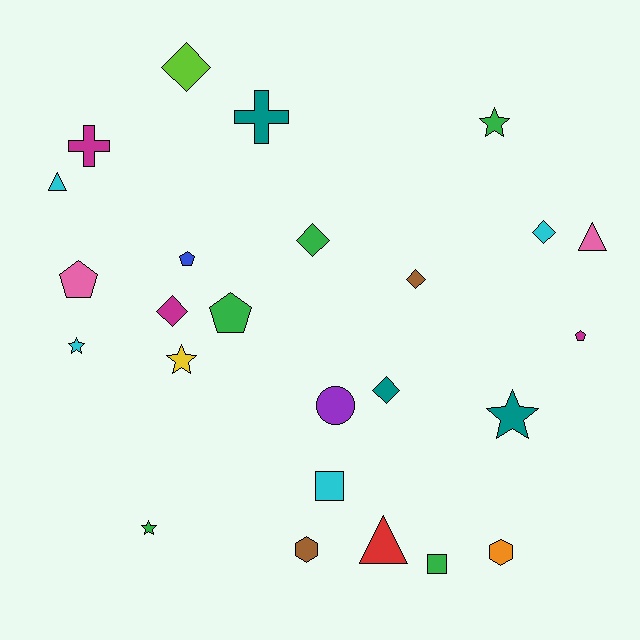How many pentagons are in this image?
There are 4 pentagons.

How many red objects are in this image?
There is 1 red object.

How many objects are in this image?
There are 25 objects.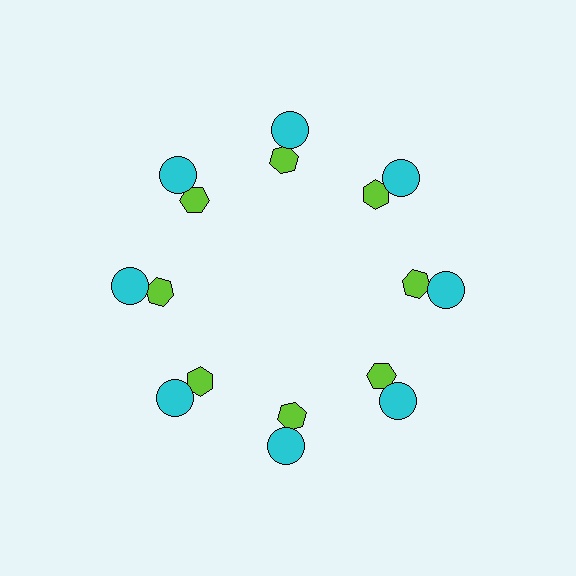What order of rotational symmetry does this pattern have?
This pattern has 8-fold rotational symmetry.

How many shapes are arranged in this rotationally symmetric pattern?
There are 16 shapes, arranged in 8 groups of 2.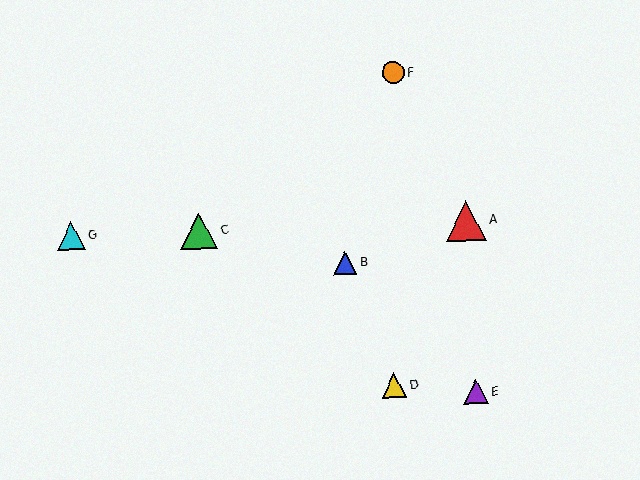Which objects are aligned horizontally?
Objects A, C, G are aligned horizontally.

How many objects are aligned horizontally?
3 objects (A, C, G) are aligned horizontally.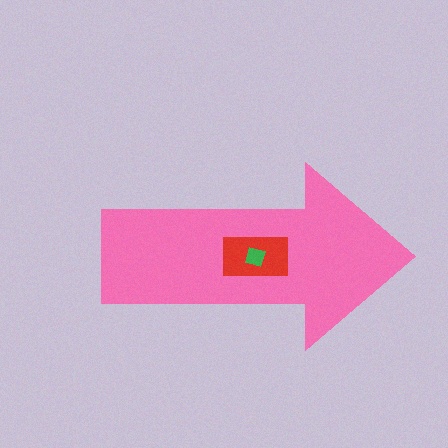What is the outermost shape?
The pink arrow.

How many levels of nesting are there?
3.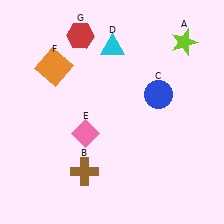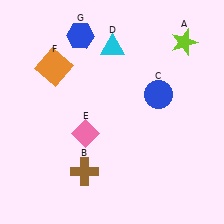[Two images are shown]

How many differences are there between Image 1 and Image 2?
There is 1 difference between the two images.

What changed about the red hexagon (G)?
In Image 1, G is red. In Image 2, it changed to blue.